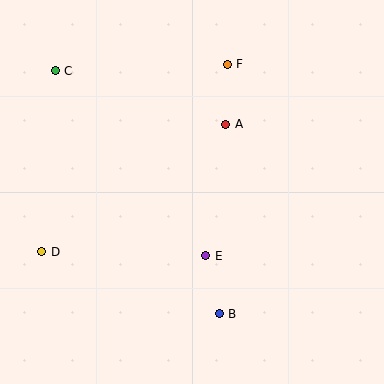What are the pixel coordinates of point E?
Point E is at (206, 256).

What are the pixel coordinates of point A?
Point A is at (226, 124).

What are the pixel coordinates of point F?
Point F is at (227, 64).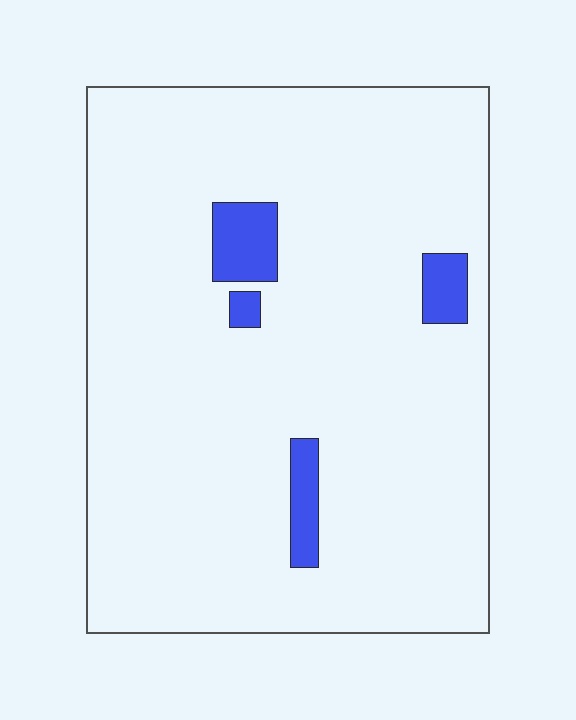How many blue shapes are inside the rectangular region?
4.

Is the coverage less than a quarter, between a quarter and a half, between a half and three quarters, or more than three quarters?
Less than a quarter.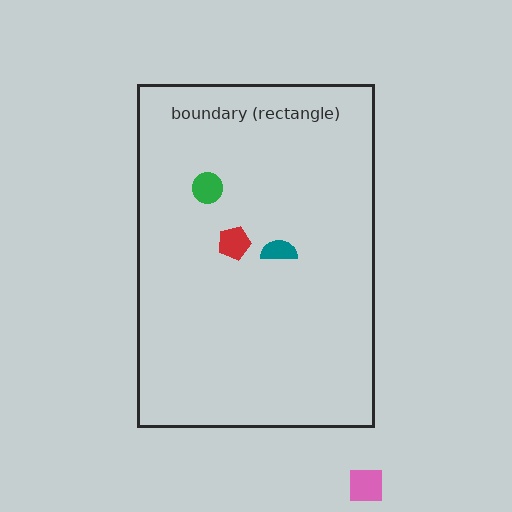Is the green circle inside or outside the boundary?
Inside.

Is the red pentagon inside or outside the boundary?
Inside.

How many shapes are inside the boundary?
3 inside, 1 outside.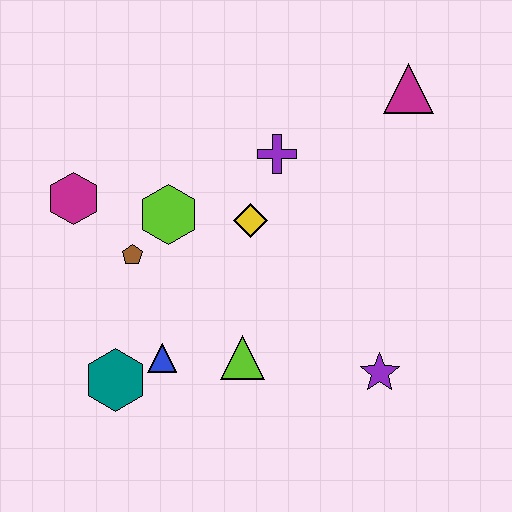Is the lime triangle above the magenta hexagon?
No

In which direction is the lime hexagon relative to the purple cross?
The lime hexagon is to the left of the purple cross.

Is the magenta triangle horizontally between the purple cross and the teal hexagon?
No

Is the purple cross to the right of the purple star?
No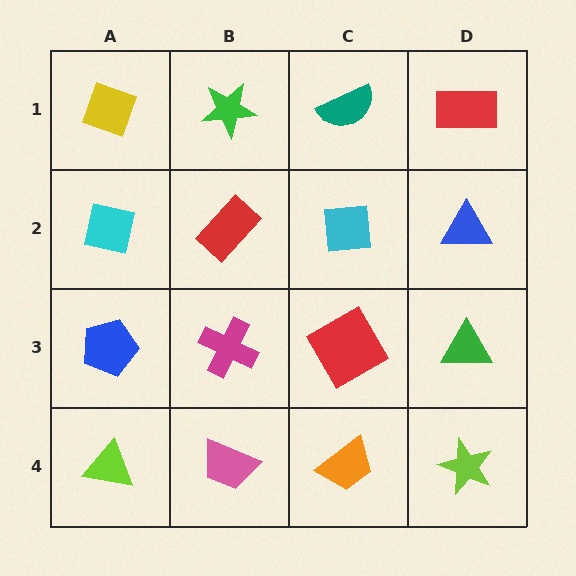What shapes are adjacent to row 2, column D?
A red rectangle (row 1, column D), a green triangle (row 3, column D), a cyan square (row 2, column C).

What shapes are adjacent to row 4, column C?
A red diamond (row 3, column C), a pink trapezoid (row 4, column B), a lime star (row 4, column D).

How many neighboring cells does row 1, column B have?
3.